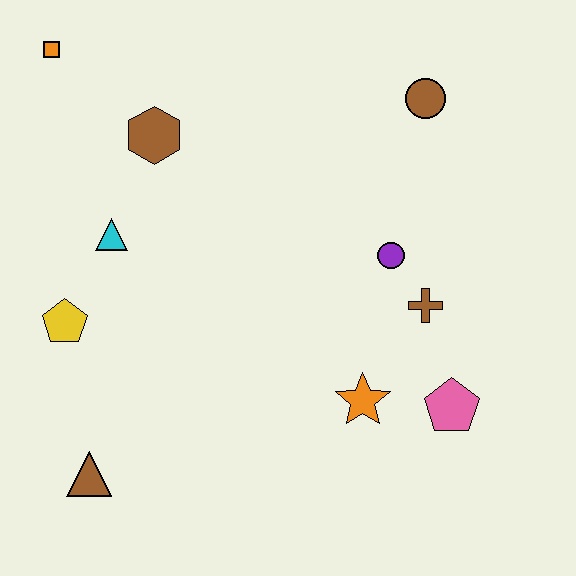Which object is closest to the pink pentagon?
The orange star is closest to the pink pentagon.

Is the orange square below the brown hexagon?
No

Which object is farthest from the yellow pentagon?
The brown circle is farthest from the yellow pentagon.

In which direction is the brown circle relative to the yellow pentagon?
The brown circle is to the right of the yellow pentagon.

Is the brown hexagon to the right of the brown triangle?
Yes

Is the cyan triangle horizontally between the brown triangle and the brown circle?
Yes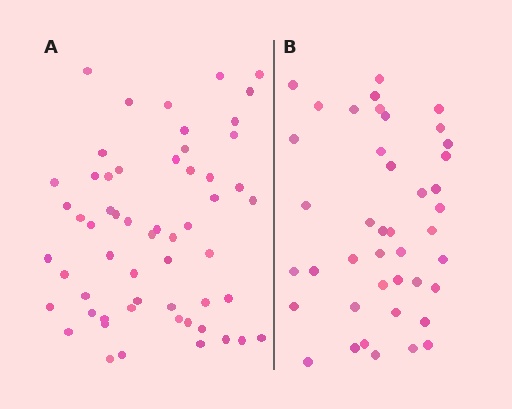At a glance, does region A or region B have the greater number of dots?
Region A (the left region) has more dots.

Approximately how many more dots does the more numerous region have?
Region A has approximately 15 more dots than region B.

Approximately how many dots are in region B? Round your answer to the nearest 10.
About 40 dots. (The exact count is 42, which rounds to 40.)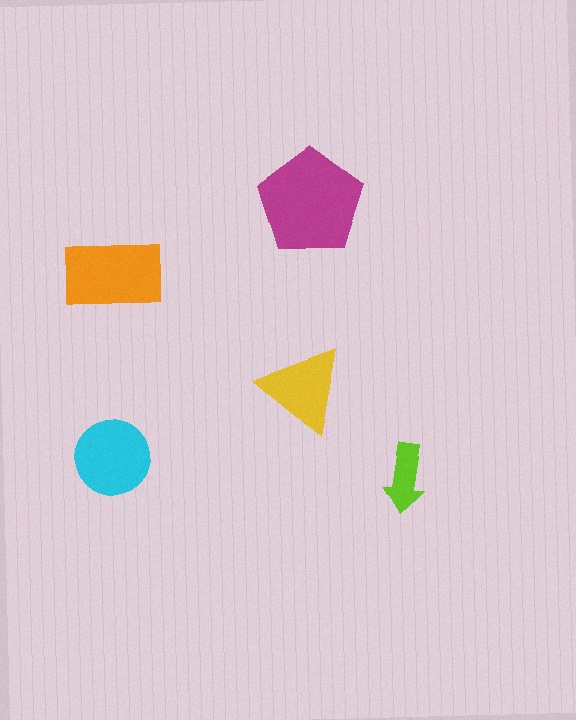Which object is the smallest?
The lime arrow.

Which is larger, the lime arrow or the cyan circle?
The cyan circle.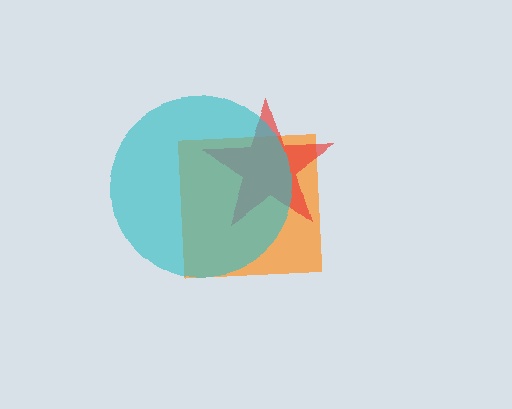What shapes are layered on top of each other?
The layered shapes are: an orange square, a red star, a cyan circle.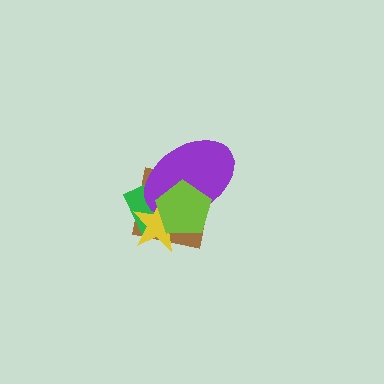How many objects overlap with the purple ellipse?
4 objects overlap with the purple ellipse.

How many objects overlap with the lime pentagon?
4 objects overlap with the lime pentagon.